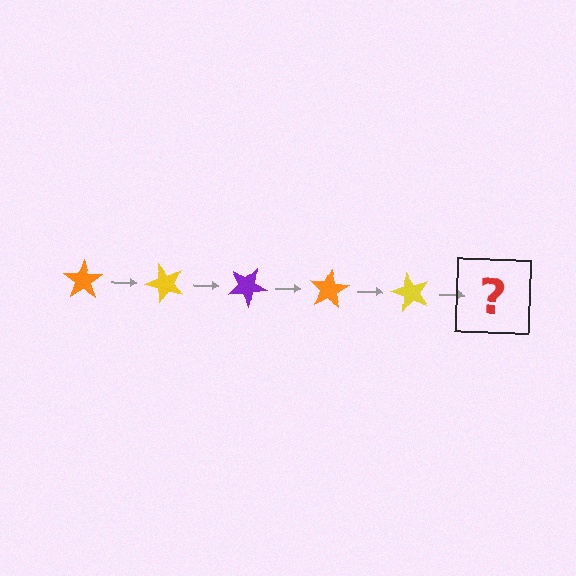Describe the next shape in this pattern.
It should be a purple star, rotated 250 degrees from the start.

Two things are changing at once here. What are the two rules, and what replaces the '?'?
The two rules are that it rotates 50 degrees each step and the color cycles through orange, yellow, and purple. The '?' should be a purple star, rotated 250 degrees from the start.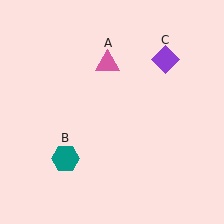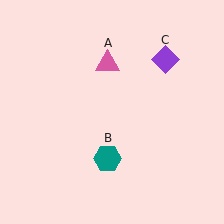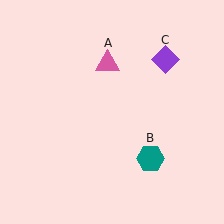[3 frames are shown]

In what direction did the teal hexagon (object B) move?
The teal hexagon (object B) moved right.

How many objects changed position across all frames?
1 object changed position: teal hexagon (object B).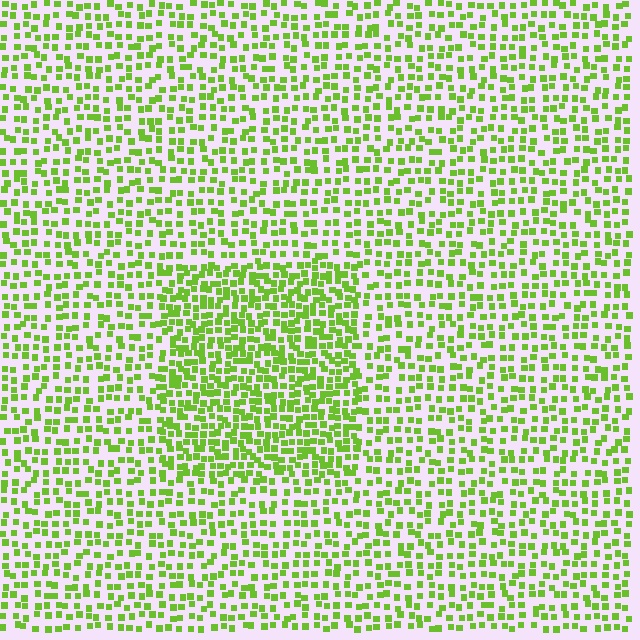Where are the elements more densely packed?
The elements are more densely packed inside the rectangle boundary.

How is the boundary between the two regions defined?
The boundary is defined by a change in element density (approximately 1.7x ratio). All elements are the same color, size, and shape.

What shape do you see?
I see a rectangle.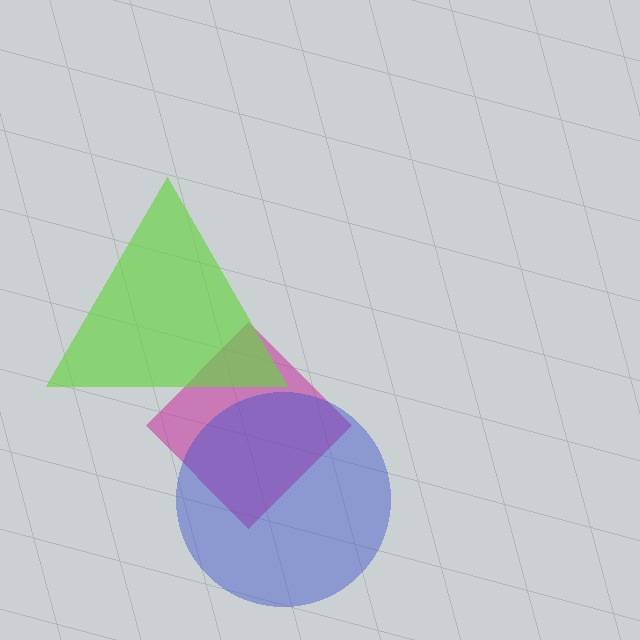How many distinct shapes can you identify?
There are 3 distinct shapes: a magenta diamond, a lime triangle, a blue circle.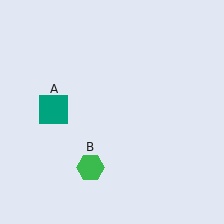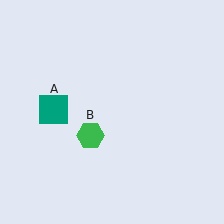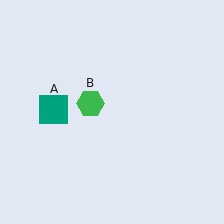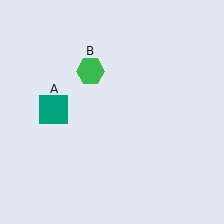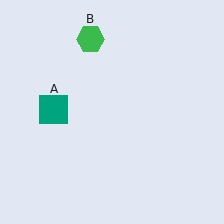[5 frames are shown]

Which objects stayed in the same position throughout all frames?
Teal square (object A) remained stationary.